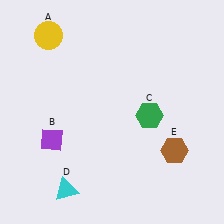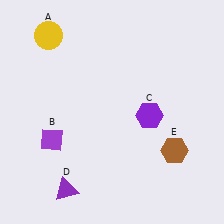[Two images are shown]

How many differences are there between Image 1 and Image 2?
There are 2 differences between the two images.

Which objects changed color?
C changed from green to purple. D changed from cyan to purple.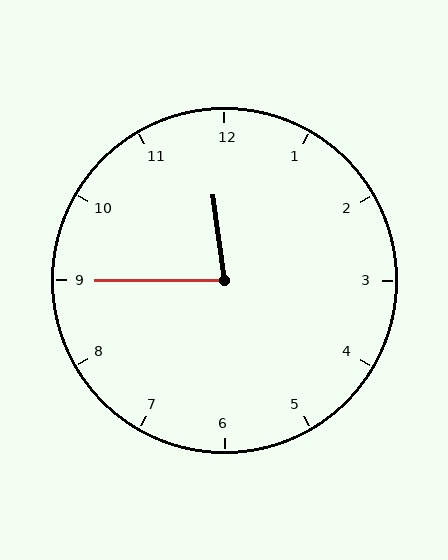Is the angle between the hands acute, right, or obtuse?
It is acute.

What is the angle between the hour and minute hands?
Approximately 82 degrees.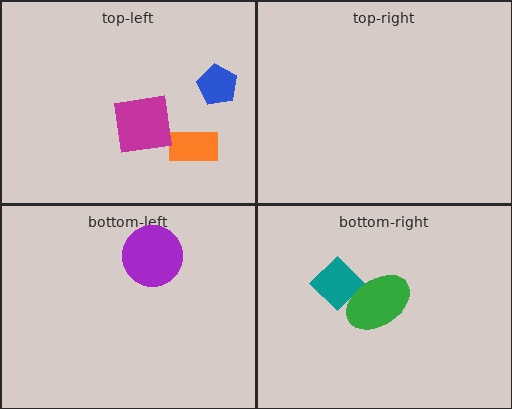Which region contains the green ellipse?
The bottom-right region.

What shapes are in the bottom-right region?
The teal diamond, the green ellipse.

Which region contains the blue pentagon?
The top-left region.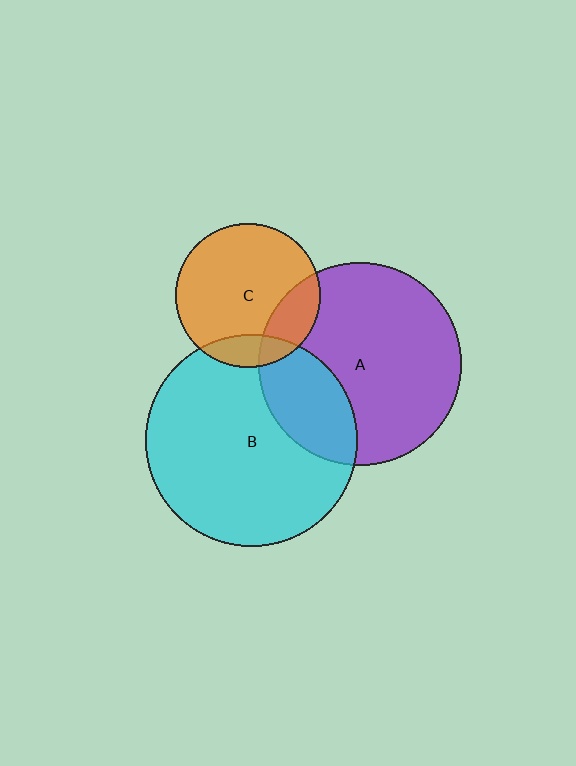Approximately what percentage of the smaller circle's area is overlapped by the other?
Approximately 20%.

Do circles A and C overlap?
Yes.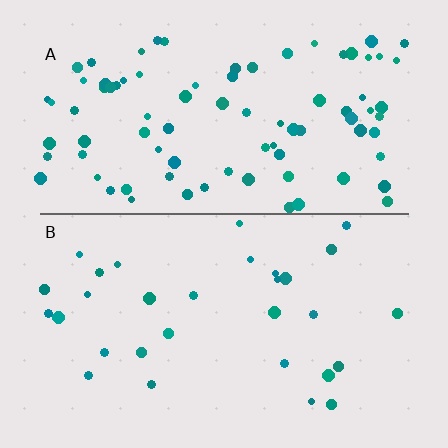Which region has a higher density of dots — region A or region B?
A (the top).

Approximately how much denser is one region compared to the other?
Approximately 2.8× — region A over region B.